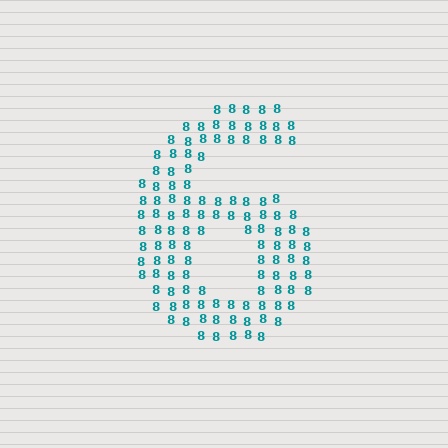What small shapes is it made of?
It is made of small digit 8's.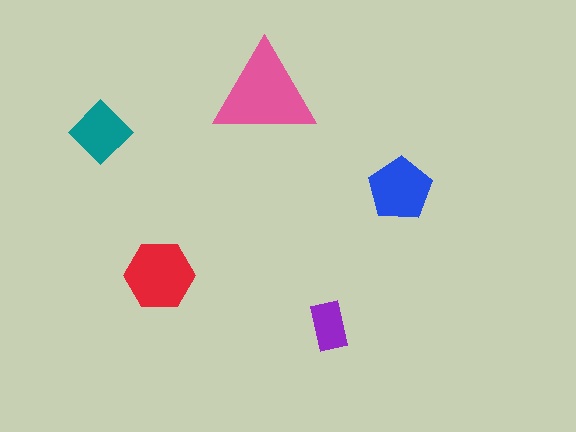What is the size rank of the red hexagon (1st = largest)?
2nd.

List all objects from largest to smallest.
The pink triangle, the red hexagon, the blue pentagon, the teal diamond, the purple rectangle.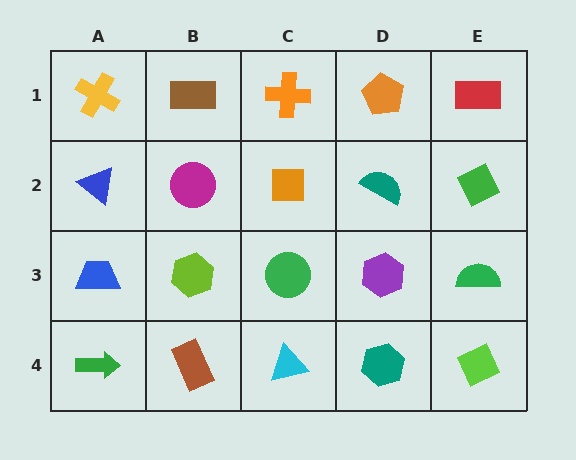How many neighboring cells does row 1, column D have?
3.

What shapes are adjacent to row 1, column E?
A green diamond (row 2, column E), an orange pentagon (row 1, column D).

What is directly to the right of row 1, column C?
An orange pentagon.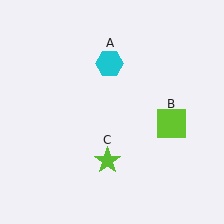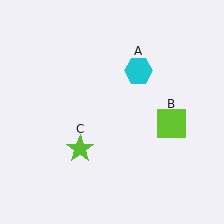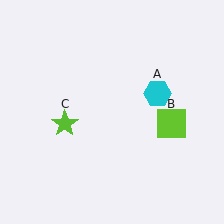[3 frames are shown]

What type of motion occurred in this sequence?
The cyan hexagon (object A), lime star (object C) rotated clockwise around the center of the scene.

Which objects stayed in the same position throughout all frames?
Lime square (object B) remained stationary.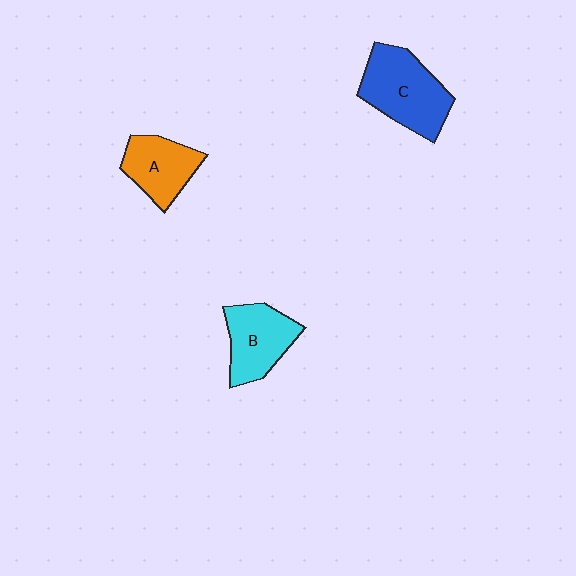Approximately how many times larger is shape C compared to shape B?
Approximately 1.3 times.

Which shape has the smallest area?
Shape A (orange).